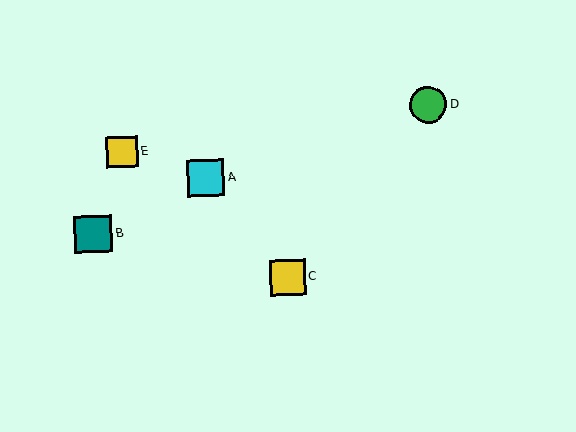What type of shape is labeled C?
Shape C is a yellow square.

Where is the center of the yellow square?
The center of the yellow square is at (287, 277).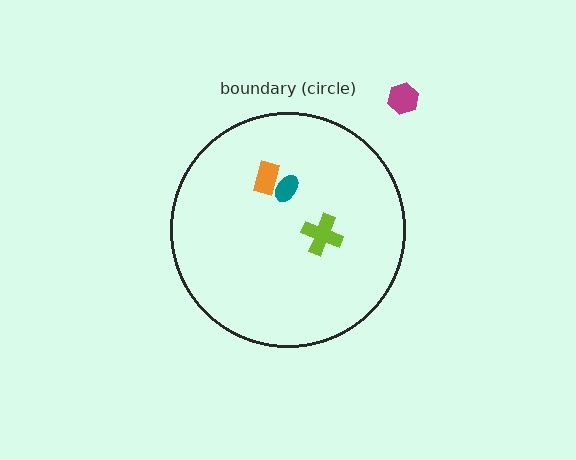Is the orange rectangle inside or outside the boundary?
Inside.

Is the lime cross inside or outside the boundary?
Inside.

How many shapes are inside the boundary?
3 inside, 1 outside.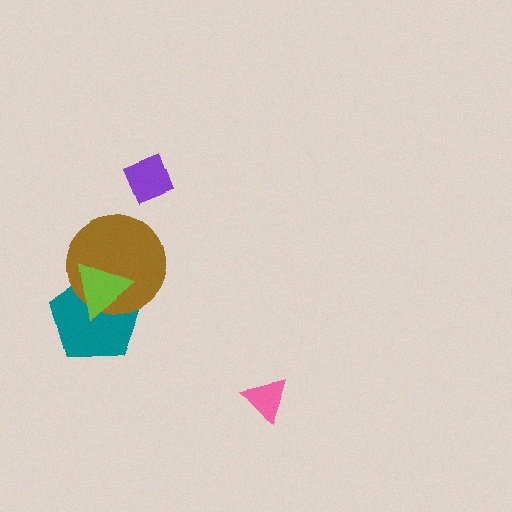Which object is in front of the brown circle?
The lime triangle is in front of the brown circle.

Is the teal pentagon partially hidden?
Yes, it is partially covered by another shape.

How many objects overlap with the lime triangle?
2 objects overlap with the lime triangle.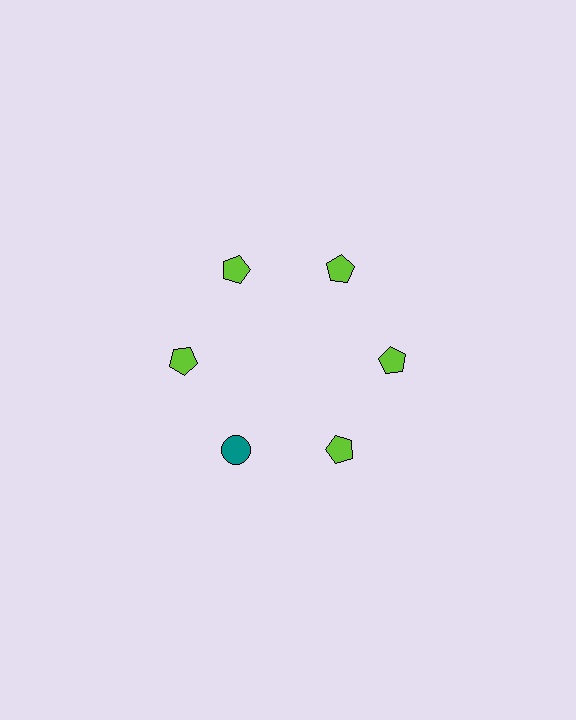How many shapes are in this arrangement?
There are 6 shapes arranged in a ring pattern.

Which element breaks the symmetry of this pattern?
The teal circle at roughly the 7 o'clock position breaks the symmetry. All other shapes are lime pentagons.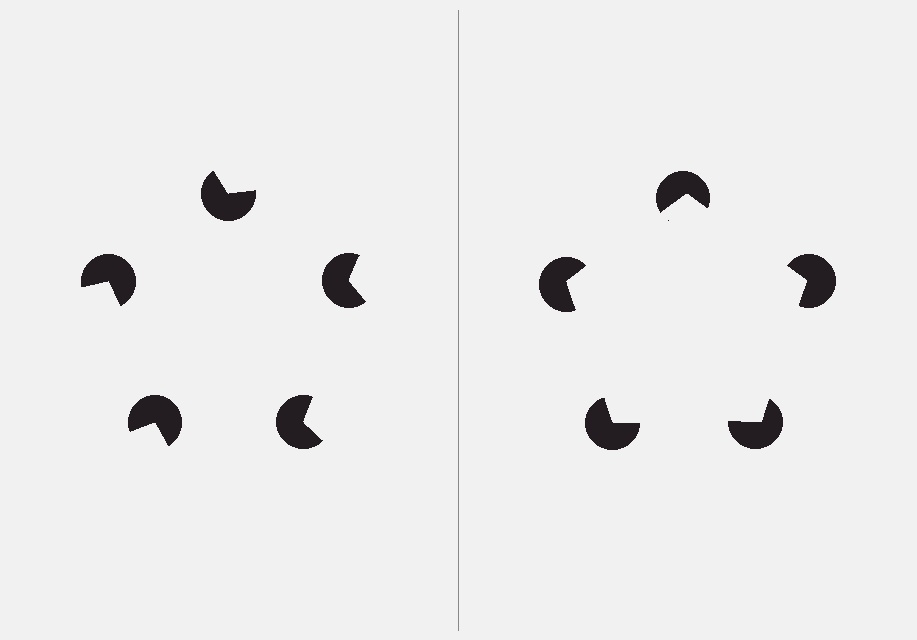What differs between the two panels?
The pac-man discs are positioned identically on both sides; only the wedge orientations differ. On the right they align to a pentagon; on the left they are misaligned.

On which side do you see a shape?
An illusory pentagon appears on the right side. On the left side the wedge cuts are rotated, so no coherent shape forms.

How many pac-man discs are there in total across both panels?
10 — 5 on each side.